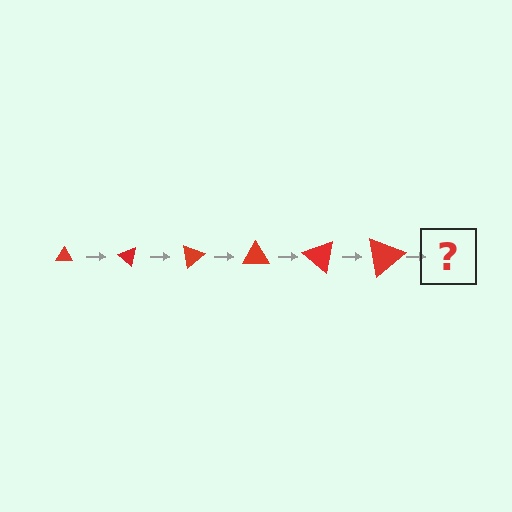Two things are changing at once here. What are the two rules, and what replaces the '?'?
The two rules are that the triangle grows larger each step and it rotates 40 degrees each step. The '?' should be a triangle, larger than the previous one and rotated 240 degrees from the start.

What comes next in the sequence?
The next element should be a triangle, larger than the previous one and rotated 240 degrees from the start.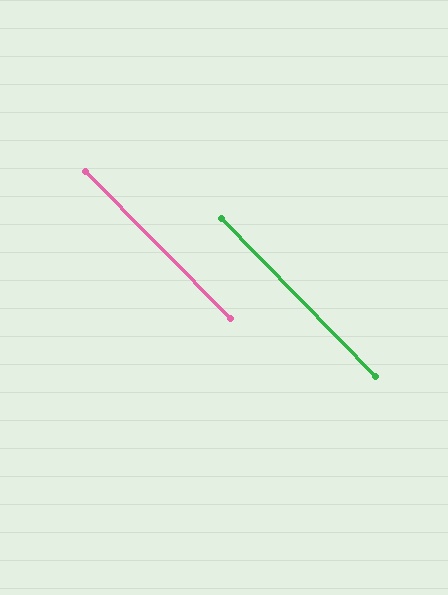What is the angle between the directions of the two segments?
Approximately 0 degrees.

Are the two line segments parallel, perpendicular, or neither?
Parallel — their directions differ by only 0.4°.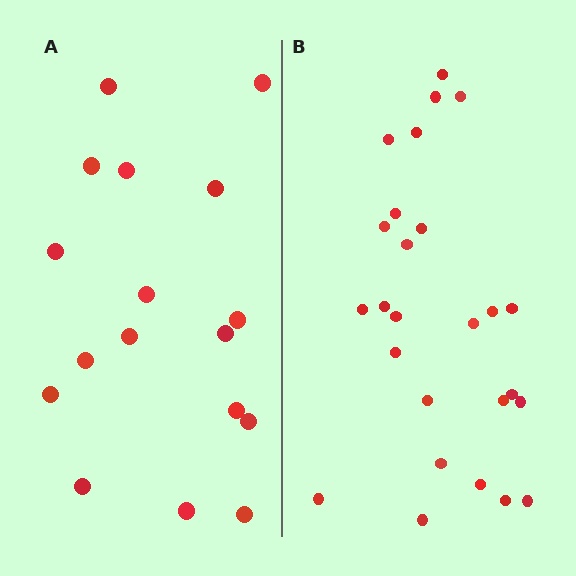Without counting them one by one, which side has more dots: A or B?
Region B (the right region) has more dots.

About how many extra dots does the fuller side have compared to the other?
Region B has roughly 8 or so more dots than region A.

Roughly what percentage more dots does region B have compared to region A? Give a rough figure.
About 55% more.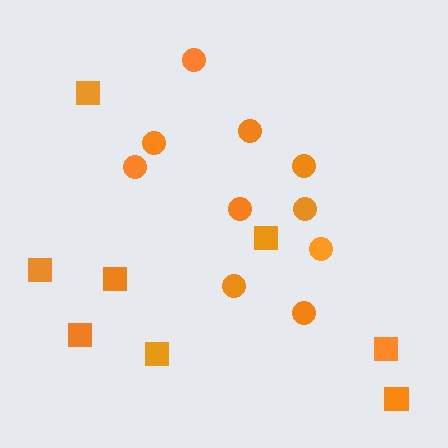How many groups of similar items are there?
There are 2 groups: one group of squares (8) and one group of circles (10).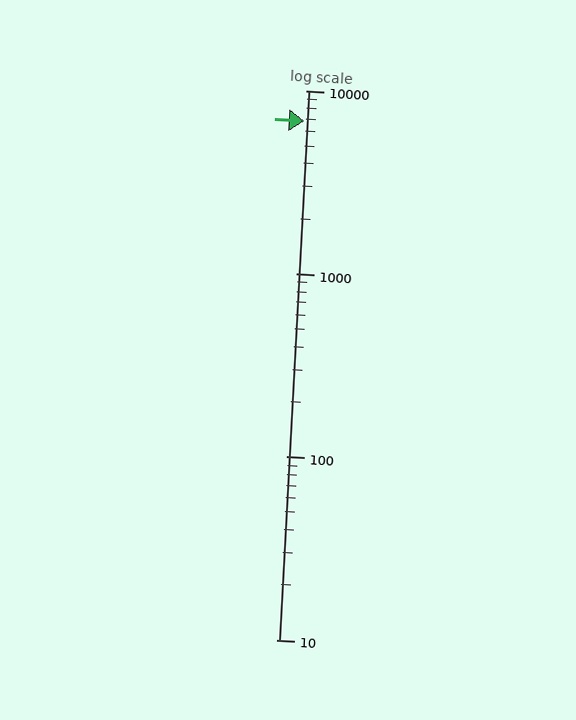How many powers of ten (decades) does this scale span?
The scale spans 3 decades, from 10 to 10000.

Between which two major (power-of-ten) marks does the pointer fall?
The pointer is between 1000 and 10000.